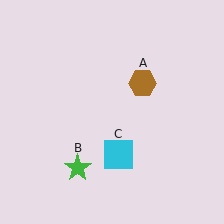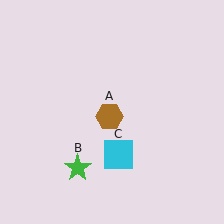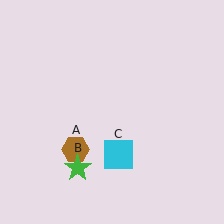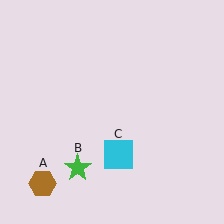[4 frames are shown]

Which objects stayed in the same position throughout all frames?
Green star (object B) and cyan square (object C) remained stationary.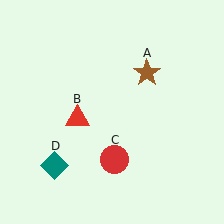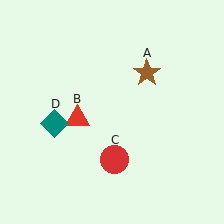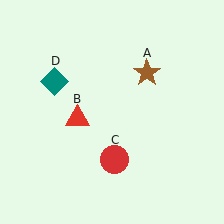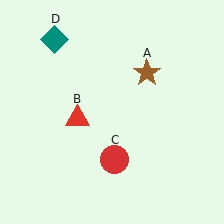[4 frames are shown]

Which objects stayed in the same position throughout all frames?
Brown star (object A) and red triangle (object B) and red circle (object C) remained stationary.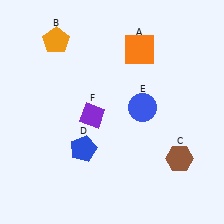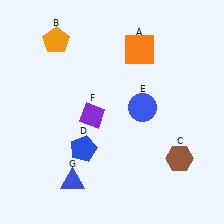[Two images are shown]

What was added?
A blue triangle (G) was added in Image 2.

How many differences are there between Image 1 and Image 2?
There is 1 difference between the two images.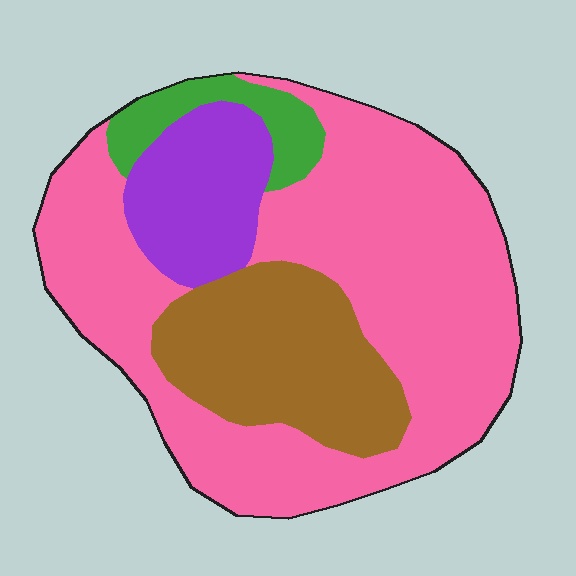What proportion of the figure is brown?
Brown takes up about one fifth (1/5) of the figure.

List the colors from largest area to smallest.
From largest to smallest: pink, brown, purple, green.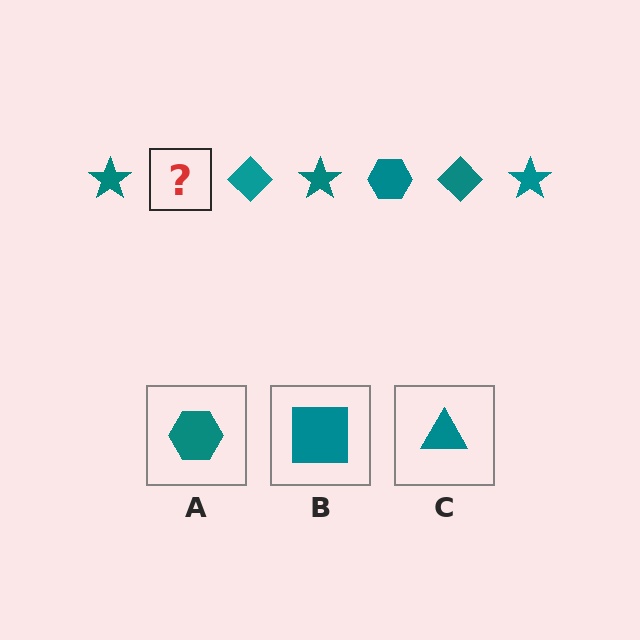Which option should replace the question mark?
Option A.